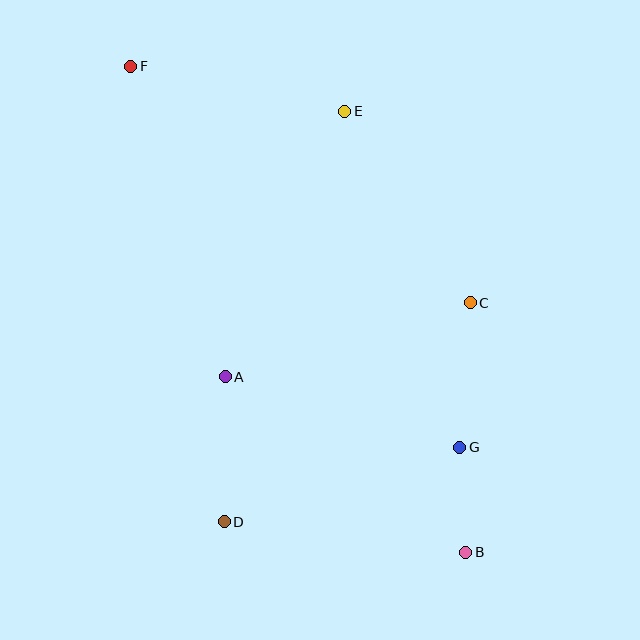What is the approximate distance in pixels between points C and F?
The distance between C and F is approximately 414 pixels.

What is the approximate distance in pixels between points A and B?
The distance between A and B is approximately 298 pixels.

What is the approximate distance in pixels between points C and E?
The distance between C and E is approximately 229 pixels.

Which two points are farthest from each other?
Points B and F are farthest from each other.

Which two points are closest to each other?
Points B and G are closest to each other.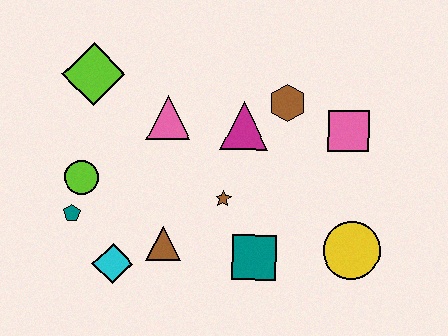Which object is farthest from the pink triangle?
The yellow circle is farthest from the pink triangle.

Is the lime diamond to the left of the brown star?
Yes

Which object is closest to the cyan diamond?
The brown triangle is closest to the cyan diamond.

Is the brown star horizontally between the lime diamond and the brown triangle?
No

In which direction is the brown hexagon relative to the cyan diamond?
The brown hexagon is to the right of the cyan diamond.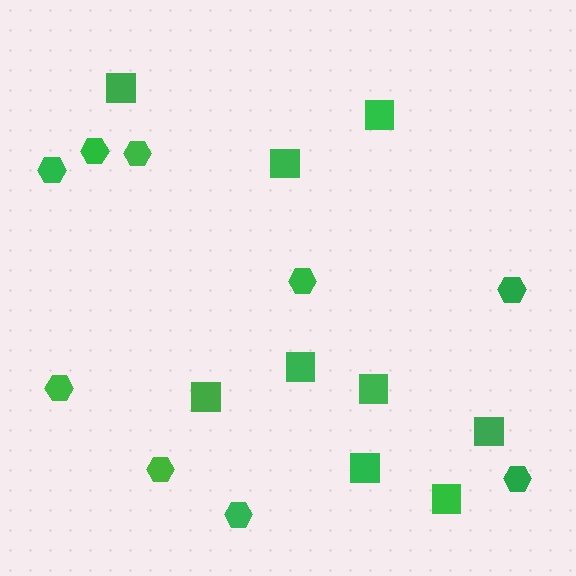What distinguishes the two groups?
There are 2 groups: one group of hexagons (9) and one group of squares (9).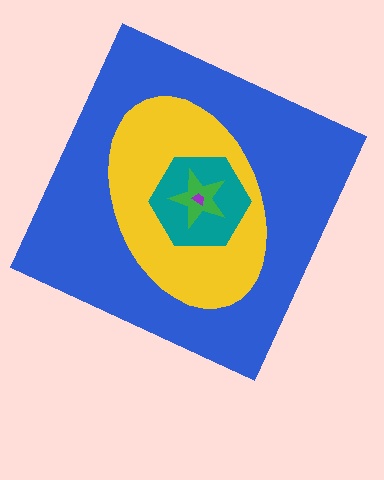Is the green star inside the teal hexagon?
Yes.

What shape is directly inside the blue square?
The yellow ellipse.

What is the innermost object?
The purple trapezoid.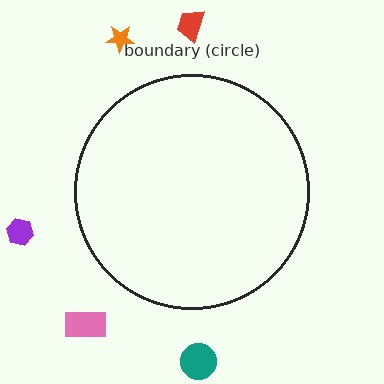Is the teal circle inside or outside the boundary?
Outside.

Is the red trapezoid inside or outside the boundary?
Outside.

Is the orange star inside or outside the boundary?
Outside.